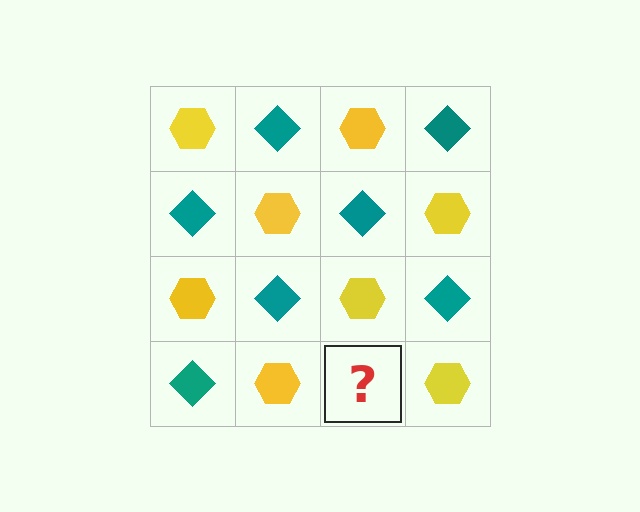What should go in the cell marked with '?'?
The missing cell should contain a teal diamond.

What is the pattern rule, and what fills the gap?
The rule is that it alternates yellow hexagon and teal diamond in a checkerboard pattern. The gap should be filled with a teal diamond.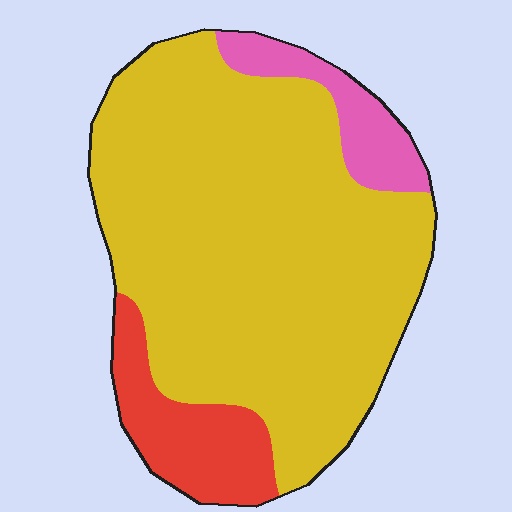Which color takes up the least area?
Pink, at roughly 10%.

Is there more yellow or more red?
Yellow.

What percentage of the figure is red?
Red covers 13% of the figure.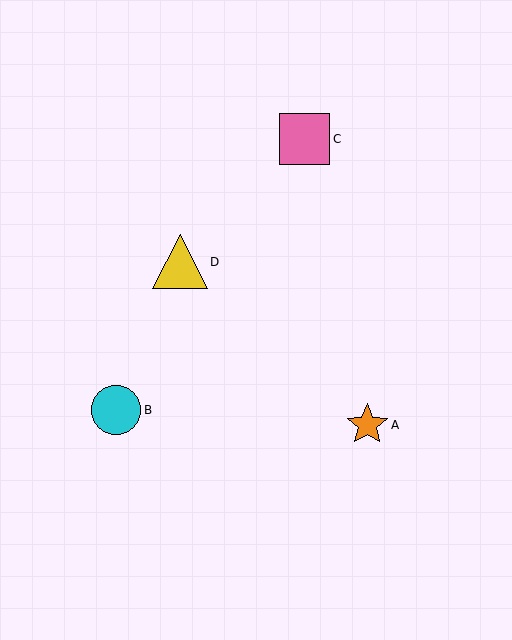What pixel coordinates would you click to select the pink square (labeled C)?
Click at (305, 139) to select the pink square C.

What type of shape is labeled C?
Shape C is a pink square.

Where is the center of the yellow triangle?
The center of the yellow triangle is at (180, 262).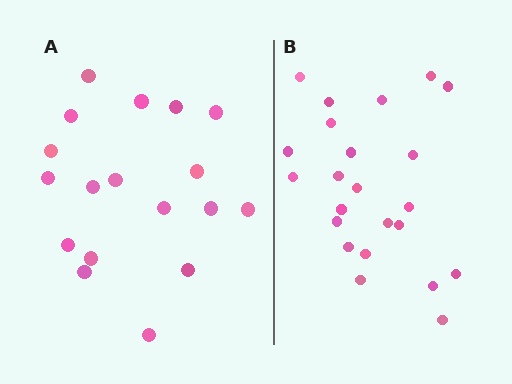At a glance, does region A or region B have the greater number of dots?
Region B (the right region) has more dots.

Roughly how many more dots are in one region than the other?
Region B has about 5 more dots than region A.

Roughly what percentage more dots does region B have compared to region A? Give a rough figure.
About 30% more.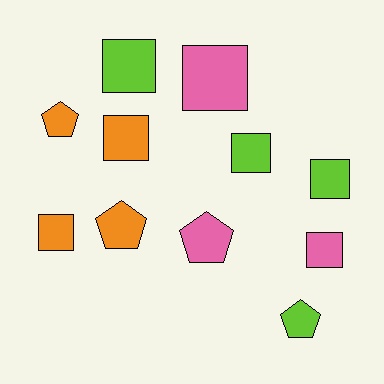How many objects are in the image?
There are 11 objects.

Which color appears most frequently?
Orange, with 4 objects.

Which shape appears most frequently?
Square, with 7 objects.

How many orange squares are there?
There are 2 orange squares.